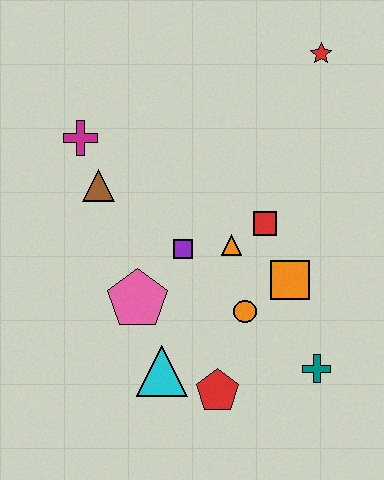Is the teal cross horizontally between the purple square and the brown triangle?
No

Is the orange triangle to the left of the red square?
Yes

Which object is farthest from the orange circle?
The red star is farthest from the orange circle.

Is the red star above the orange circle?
Yes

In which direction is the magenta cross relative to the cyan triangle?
The magenta cross is above the cyan triangle.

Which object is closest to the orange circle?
The orange square is closest to the orange circle.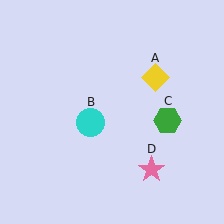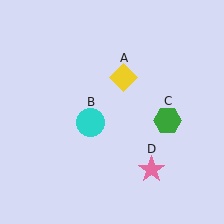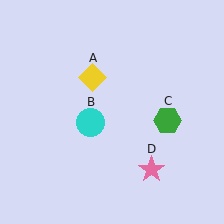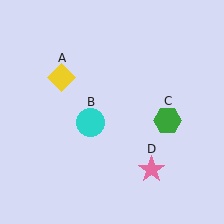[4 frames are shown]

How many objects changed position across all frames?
1 object changed position: yellow diamond (object A).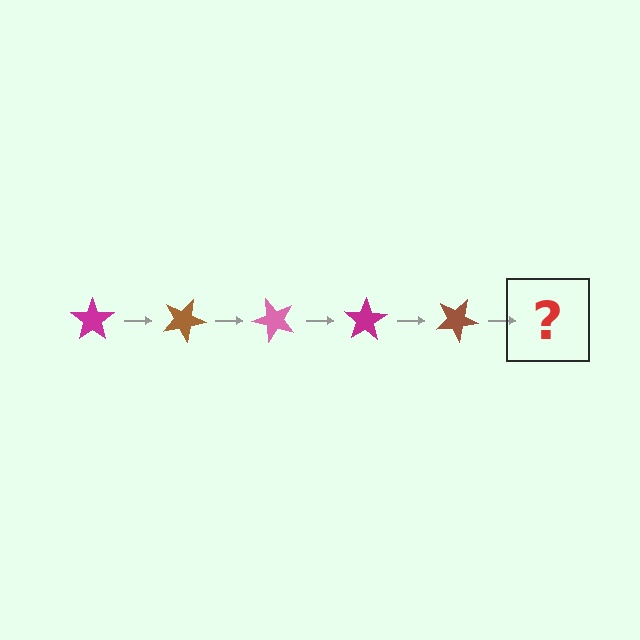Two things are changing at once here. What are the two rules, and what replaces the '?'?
The two rules are that it rotates 25 degrees each step and the color cycles through magenta, brown, and pink. The '?' should be a pink star, rotated 125 degrees from the start.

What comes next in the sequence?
The next element should be a pink star, rotated 125 degrees from the start.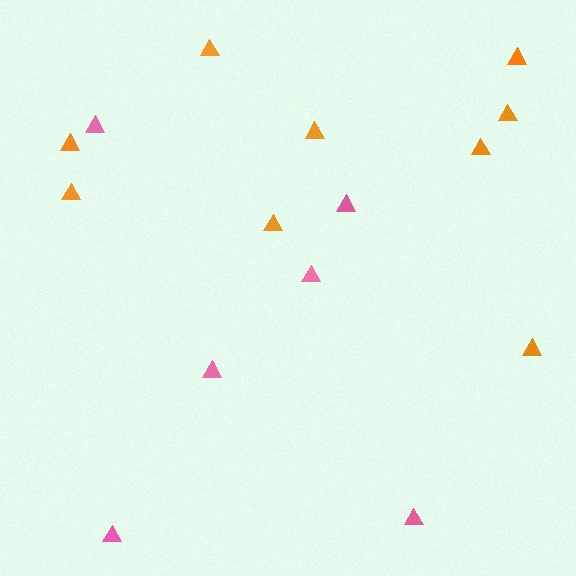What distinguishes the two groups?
There are 2 groups: one group of pink triangles (6) and one group of orange triangles (9).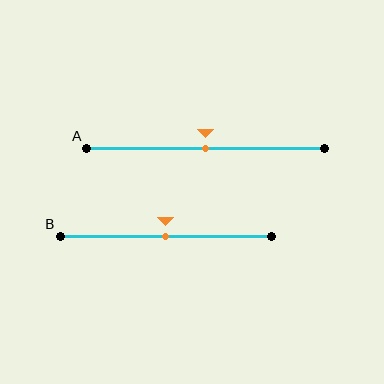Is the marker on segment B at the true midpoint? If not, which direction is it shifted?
Yes, the marker on segment B is at the true midpoint.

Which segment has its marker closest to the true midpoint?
Segment A has its marker closest to the true midpoint.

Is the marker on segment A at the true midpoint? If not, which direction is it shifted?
Yes, the marker on segment A is at the true midpoint.